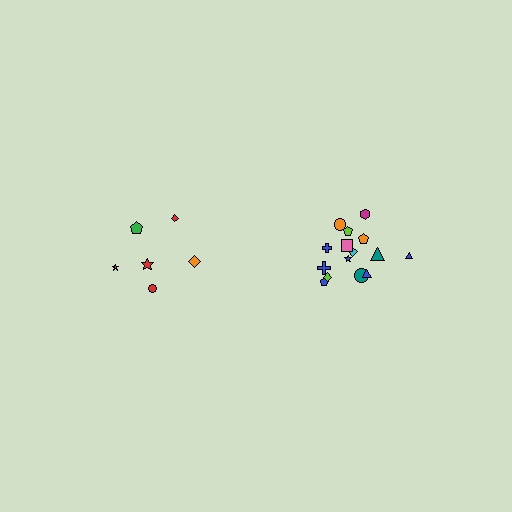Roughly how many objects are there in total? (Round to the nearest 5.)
Roughly 20 objects in total.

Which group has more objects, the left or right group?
The right group.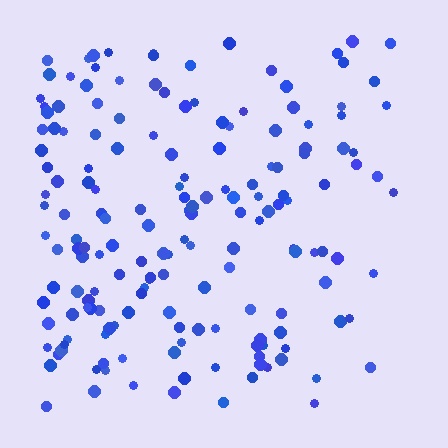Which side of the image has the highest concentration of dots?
The left.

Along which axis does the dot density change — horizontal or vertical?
Horizontal.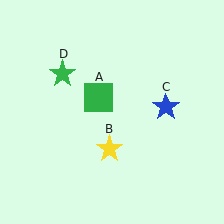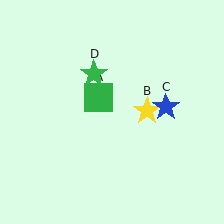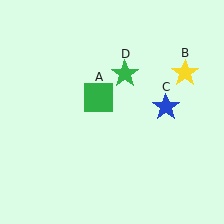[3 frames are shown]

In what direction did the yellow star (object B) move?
The yellow star (object B) moved up and to the right.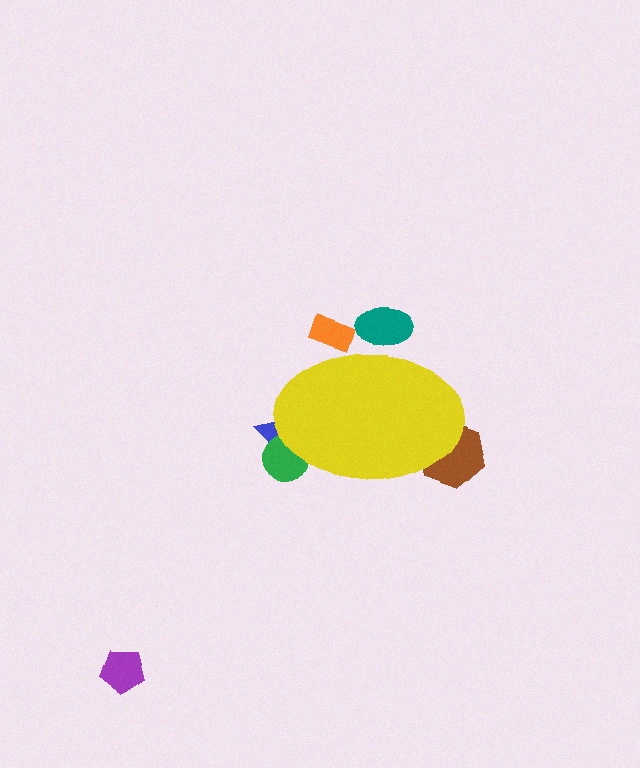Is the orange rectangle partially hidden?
Yes, the orange rectangle is partially hidden behind the yellow ellipse.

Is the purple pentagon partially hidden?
No, the purple pentagon is fully visible.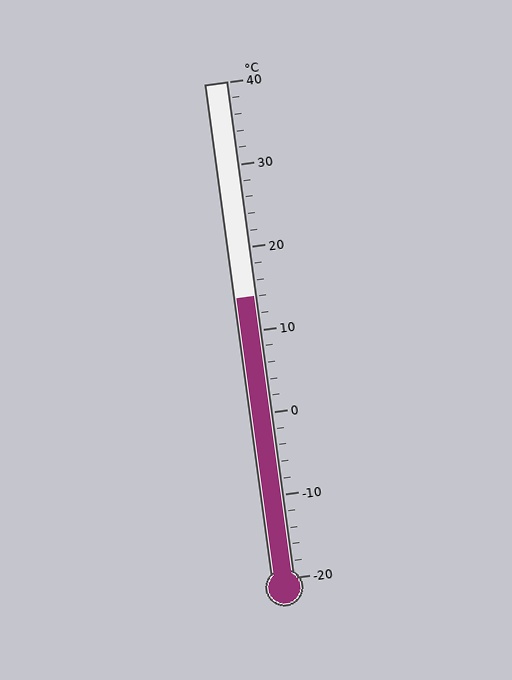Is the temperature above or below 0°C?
The temperature is above 0°C.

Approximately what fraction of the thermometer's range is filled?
The thermometer is filled to approximately 55% of its range.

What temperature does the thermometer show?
The thermometer shows approximately 14°C.